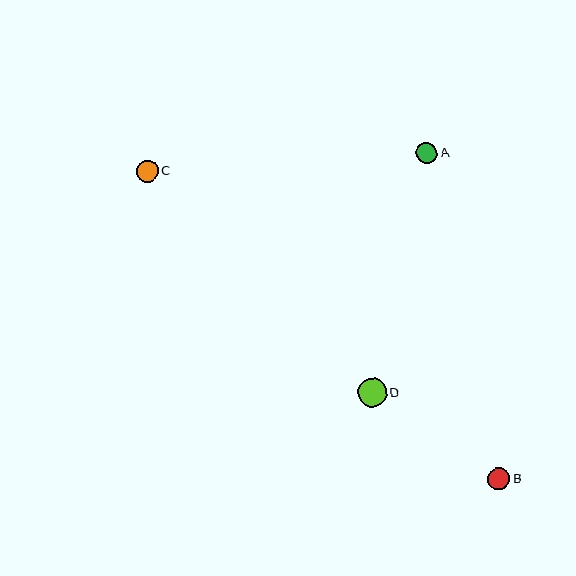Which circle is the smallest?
Circle A is the smallest with a size of approximately 21 pixels.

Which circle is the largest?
Circle D is the largest with a size of approximately 29 pixels.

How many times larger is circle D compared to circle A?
Circle D is approximately 1.4 times the size of circle A.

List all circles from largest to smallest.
From largest to smallest: D, B, C, A.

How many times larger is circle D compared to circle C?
Circle D is approximately 1.3 times the size of circle C.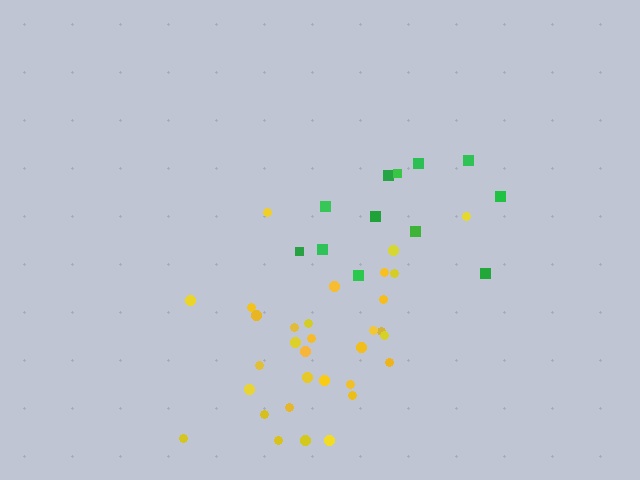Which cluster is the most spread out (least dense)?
Green.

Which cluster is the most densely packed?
Yellow.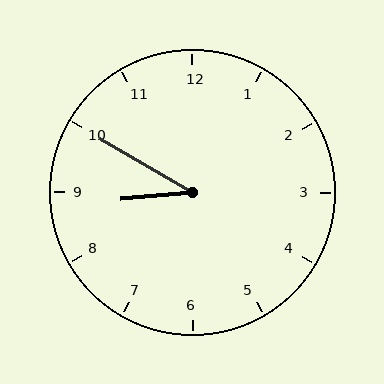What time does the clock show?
8:50.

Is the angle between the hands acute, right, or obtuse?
It is acute.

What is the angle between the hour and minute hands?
Approximately 35 degrees.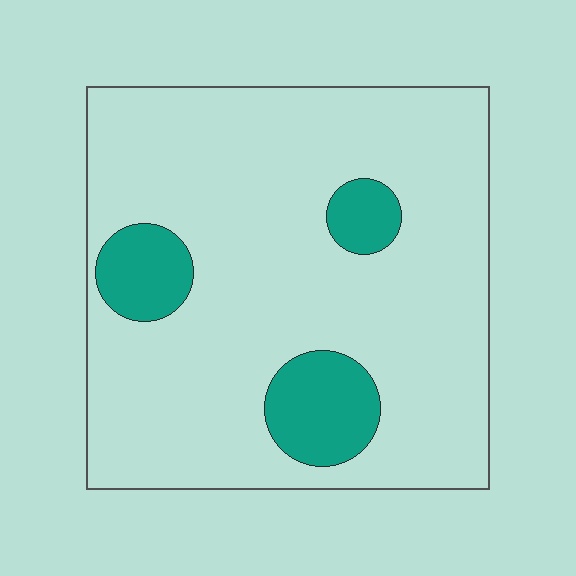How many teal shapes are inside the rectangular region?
3.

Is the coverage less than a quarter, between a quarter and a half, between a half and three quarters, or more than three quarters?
Less than a quarter.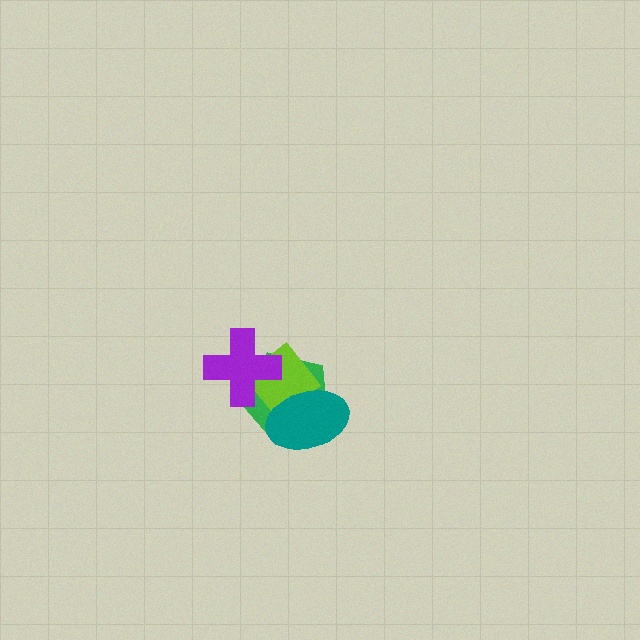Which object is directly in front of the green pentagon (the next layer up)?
The lime diamond is directly in front of the green pentagon.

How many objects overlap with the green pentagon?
3 objects overlap with the green pentagon.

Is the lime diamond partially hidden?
Yes, it is partially covered by another shape.